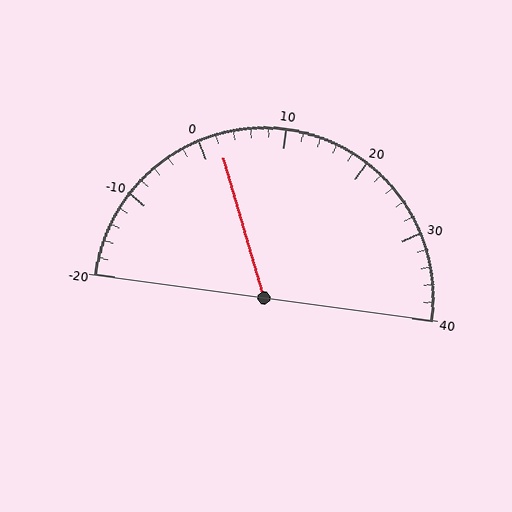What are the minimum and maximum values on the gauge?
The gauge ranges from -20 to 40.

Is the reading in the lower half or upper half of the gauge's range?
The reading is in the lower half of the range (-20 to 40).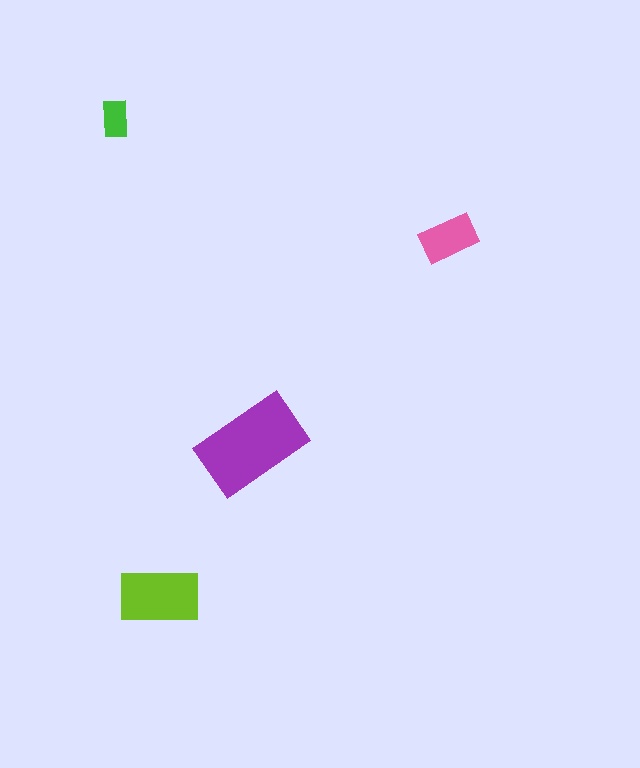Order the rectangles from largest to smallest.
the purple one, the lime one, the pink one, the green one.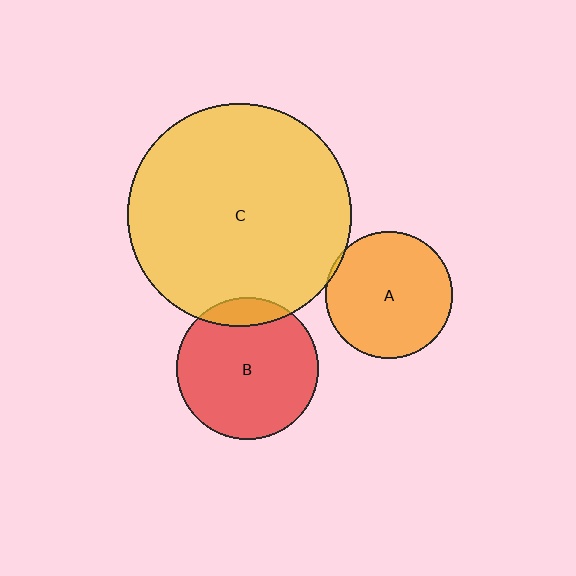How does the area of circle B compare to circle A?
Approximately 1.2 times.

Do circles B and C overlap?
Yes.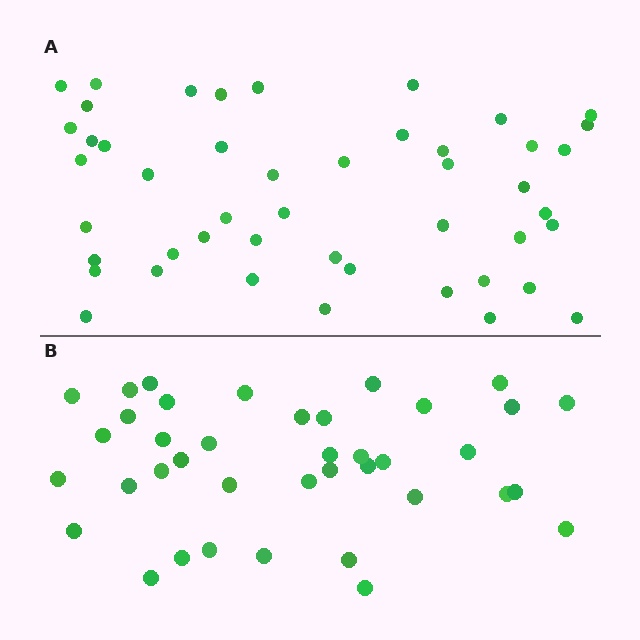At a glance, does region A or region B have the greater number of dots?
Region A (the top region) has more dots.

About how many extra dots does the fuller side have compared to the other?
Region A has roughly 8 or so more dots than region B.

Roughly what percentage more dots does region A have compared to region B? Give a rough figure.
About 20% more.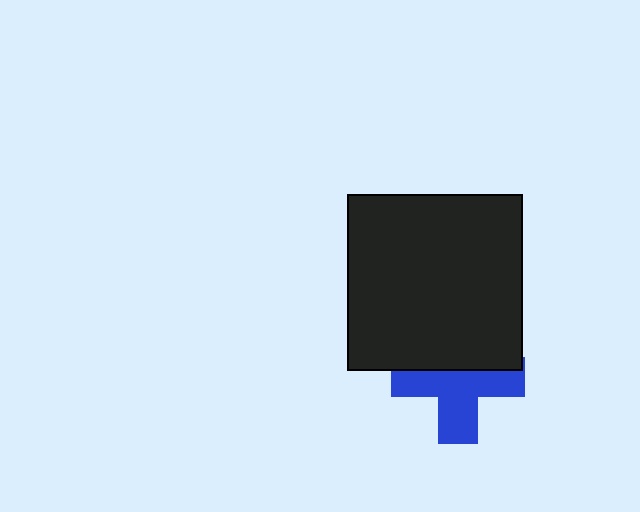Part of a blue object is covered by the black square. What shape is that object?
It is a cross.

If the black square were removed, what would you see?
You would see the complete blue cross.